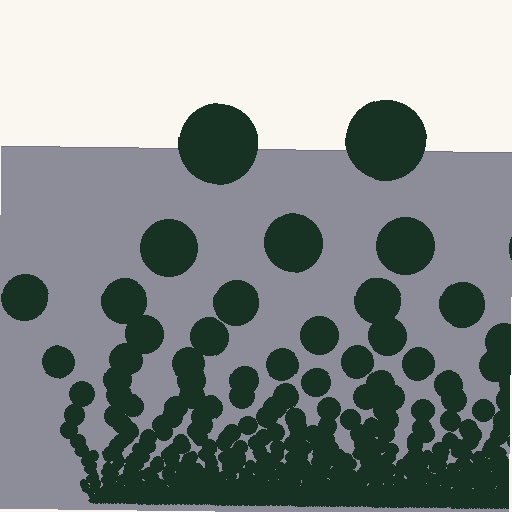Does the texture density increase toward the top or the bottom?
Density increases toward the bottom.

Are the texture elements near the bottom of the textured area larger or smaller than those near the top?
Smaller. The gradient is inverted — elements near the bottom are smaller and denser.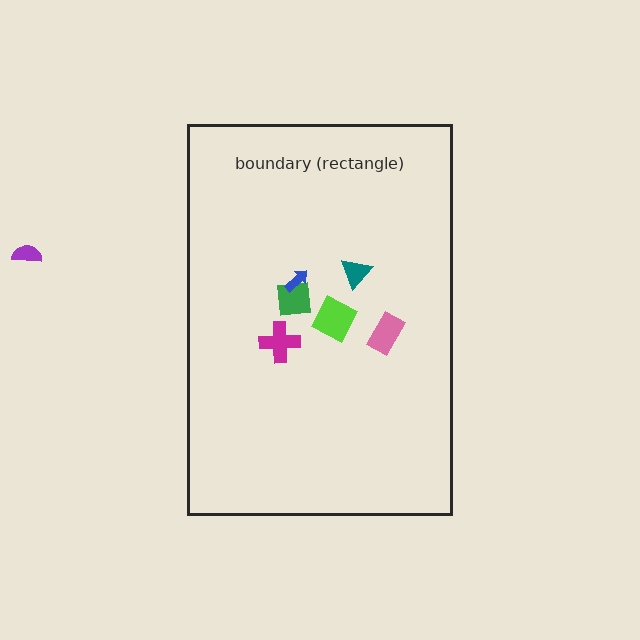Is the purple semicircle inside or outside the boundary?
Outside.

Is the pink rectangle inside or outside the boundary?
Inside.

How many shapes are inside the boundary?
6 inside, 1 outside.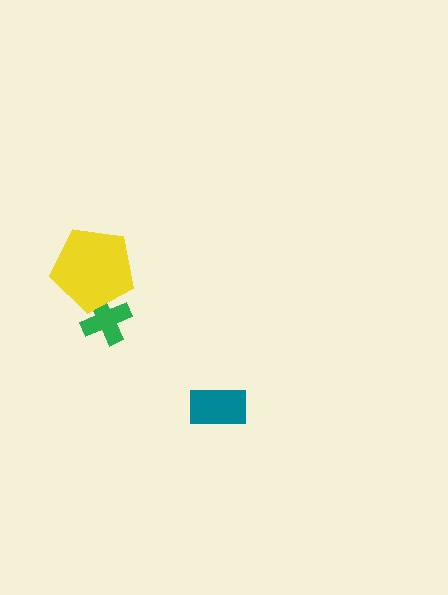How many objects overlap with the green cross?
1 object overlaps with the green cross.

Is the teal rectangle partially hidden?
No, no other shape covers it.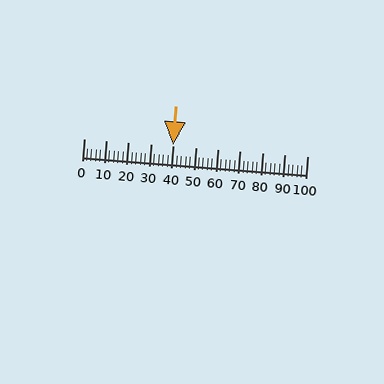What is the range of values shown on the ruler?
The ruler shows values from 0 to 100.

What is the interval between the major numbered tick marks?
The major tick marks are spaced 10 units apart.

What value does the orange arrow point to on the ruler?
The orange arrow points to approximately 40.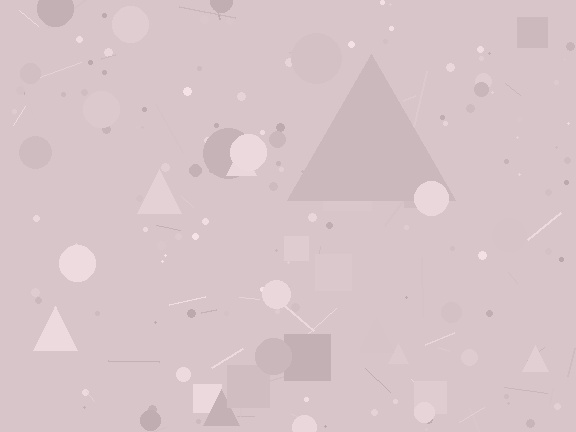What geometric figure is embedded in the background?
A triangle is embedded in the background.